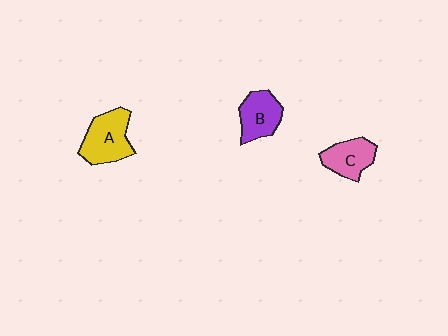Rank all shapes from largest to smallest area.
From largest to smallest: A (yellow), B (purple), C (pink).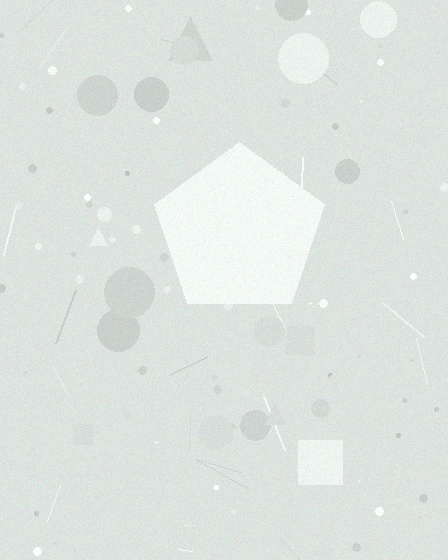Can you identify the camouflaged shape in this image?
The camouflaged shape is a pentagon.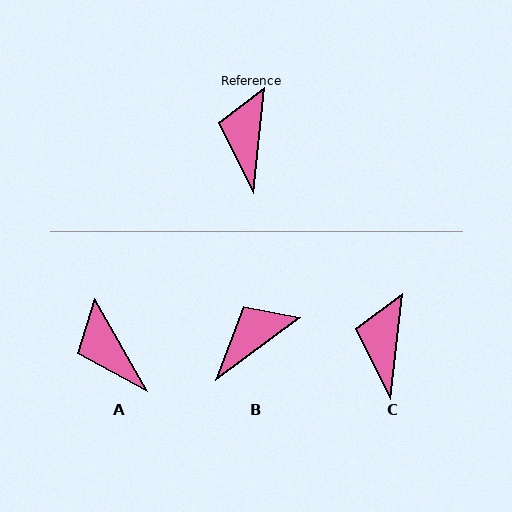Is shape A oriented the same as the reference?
No, it is off by about 36 degrees.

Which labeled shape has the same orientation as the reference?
C.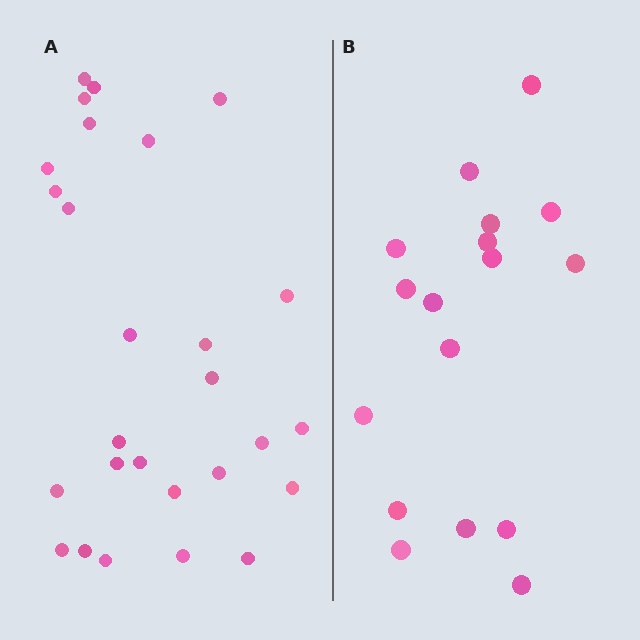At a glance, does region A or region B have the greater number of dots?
Region A (the left region) has more dots.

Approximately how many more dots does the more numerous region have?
Region A has roughly 10 or so more dots than region B.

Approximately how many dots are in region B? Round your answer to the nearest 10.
About 20 dots. (The exact count is 17, which rounds to 20.)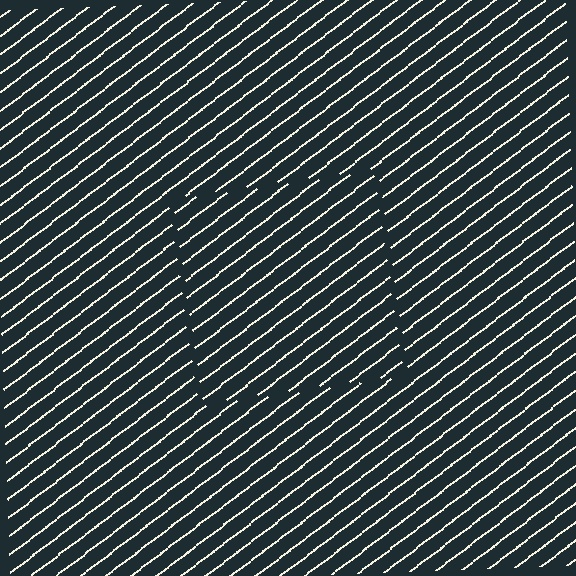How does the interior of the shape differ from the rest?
The interior of the shape contains the same grating, shifted by half a period — the contour is defined by the phase discontinuity where line-ends from the inner and outer gratings abut.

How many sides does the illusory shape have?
4 sides — the line-ends trace a square.